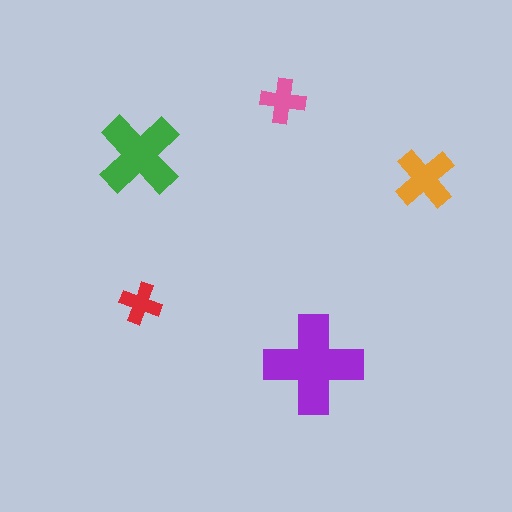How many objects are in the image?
There are 5 objects in the image.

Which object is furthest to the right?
The orange cross is rightmost.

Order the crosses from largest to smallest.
the purple one, the green one, the orange one, the pink one, the red one.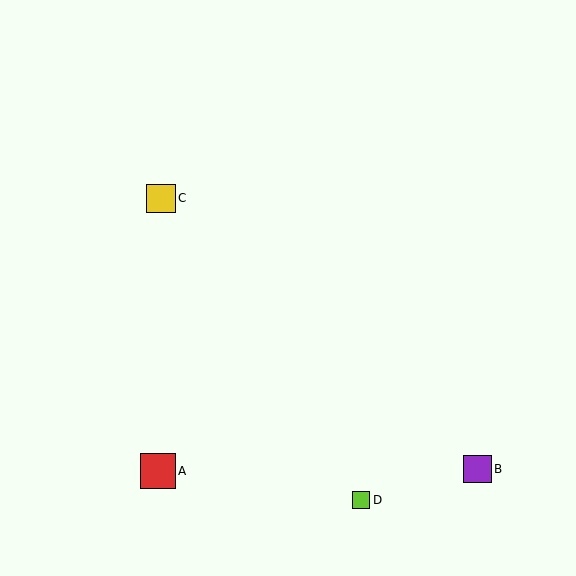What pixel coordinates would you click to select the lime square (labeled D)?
Click at (361, 500) to select the lime square D.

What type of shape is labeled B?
Shape B is a purple square.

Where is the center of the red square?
The center of the red square is at (158, 471).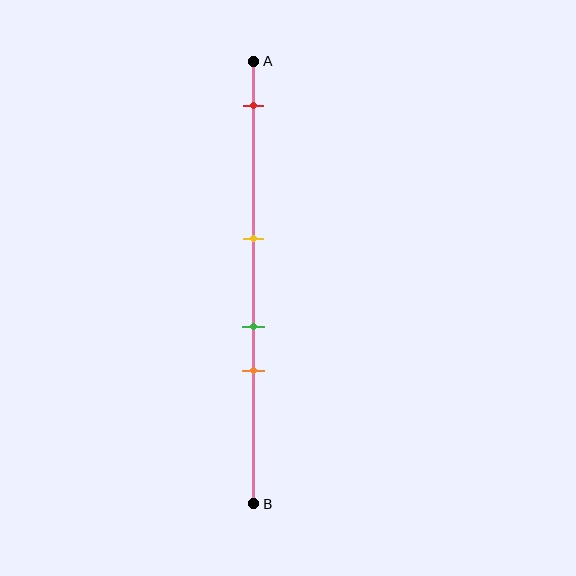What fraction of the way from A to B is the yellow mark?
The yellow mark is approximately 40% (0.4) of the way from A to B.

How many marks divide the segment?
There are 4 marks dividing the segment.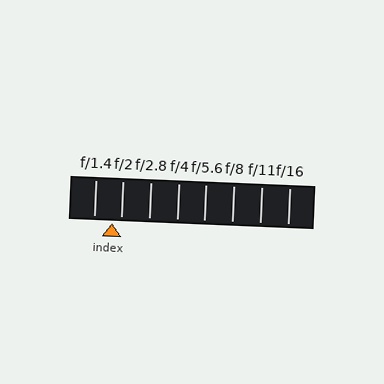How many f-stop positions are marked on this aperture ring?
There are 8 f-stop positions marked.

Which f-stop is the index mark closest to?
The index mark is closest to f/2.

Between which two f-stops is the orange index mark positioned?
The index mark is between f/1.4 and f/2.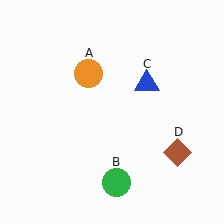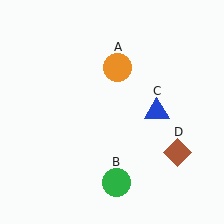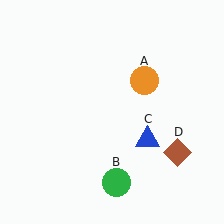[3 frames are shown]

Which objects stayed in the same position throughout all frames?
Green circle (object B) and brown diamond (object D) remained stationary.